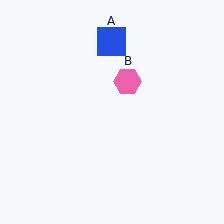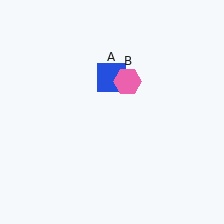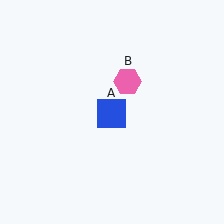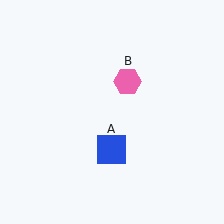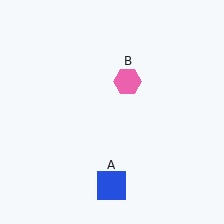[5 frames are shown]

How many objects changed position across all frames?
1 object changed position: blue square (object A).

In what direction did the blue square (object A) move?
The blue square (object A) moved down.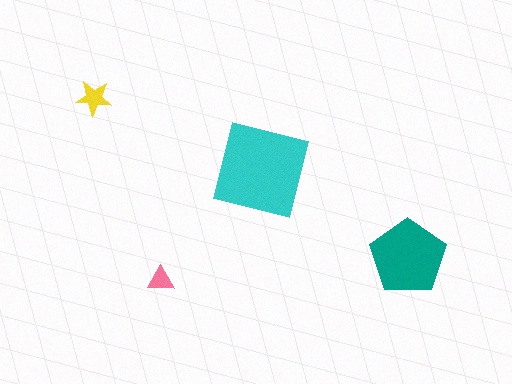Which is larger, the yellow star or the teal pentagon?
The teal pentagon.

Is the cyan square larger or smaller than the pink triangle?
Larger.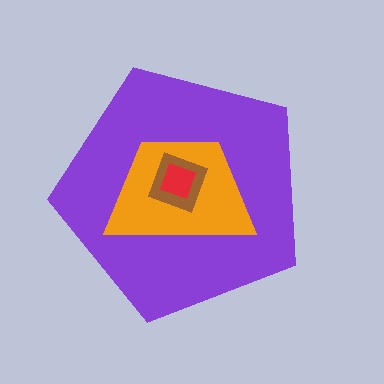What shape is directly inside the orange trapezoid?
The brown diamond.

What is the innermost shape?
The red square.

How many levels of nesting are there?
4.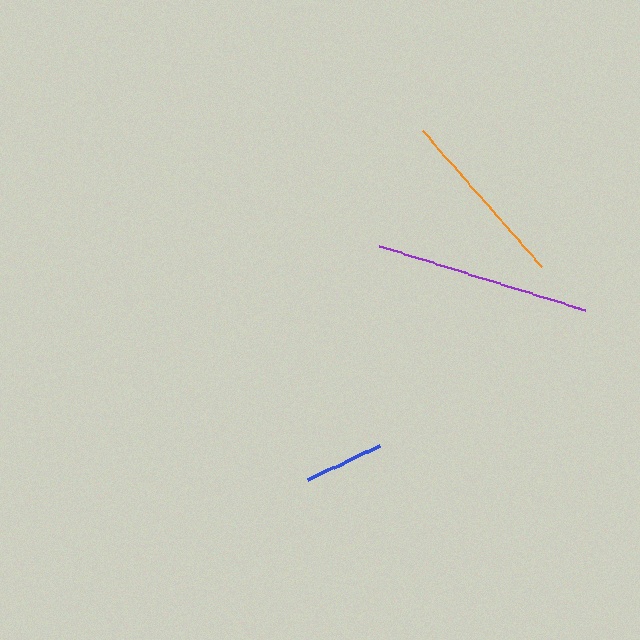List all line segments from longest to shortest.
From longest to shortest: purple, orange, blue.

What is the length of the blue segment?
The blue segment is approximately 79 pixels long.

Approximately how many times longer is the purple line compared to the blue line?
The purple line is approximately 2.7 times the length of the blue line.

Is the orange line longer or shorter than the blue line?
The orange line is longer than the blue line.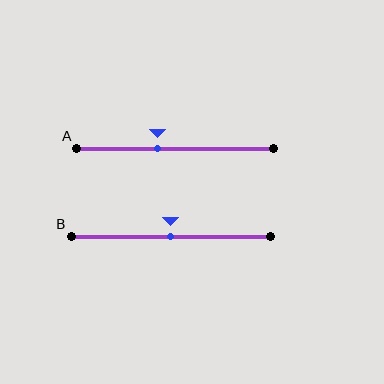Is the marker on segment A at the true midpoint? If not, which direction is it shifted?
No, the marker on segment A is shifted to the left by about 9% of the segment length.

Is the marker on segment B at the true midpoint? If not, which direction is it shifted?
Yes, the marker on segment B is at the true midpoint.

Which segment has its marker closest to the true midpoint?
Segment B has its marker closest to the true midpoint.